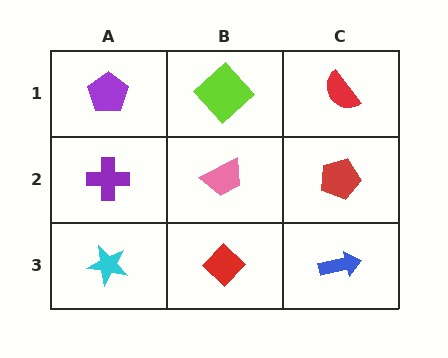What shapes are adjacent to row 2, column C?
A red semicircle (row 1, column C), a blue arrow (row 3, column C), a pink trapezoid (row 2, column B).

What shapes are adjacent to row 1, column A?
A purple cross (row 2, column A), a lime diamond (row 1, column B).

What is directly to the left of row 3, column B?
A cyan star.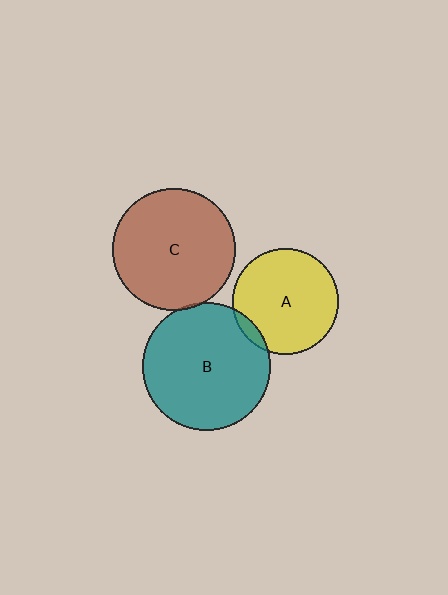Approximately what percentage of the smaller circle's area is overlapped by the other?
Approximately 5%.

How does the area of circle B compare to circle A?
Approximately 1.5 times.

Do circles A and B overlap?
Yes.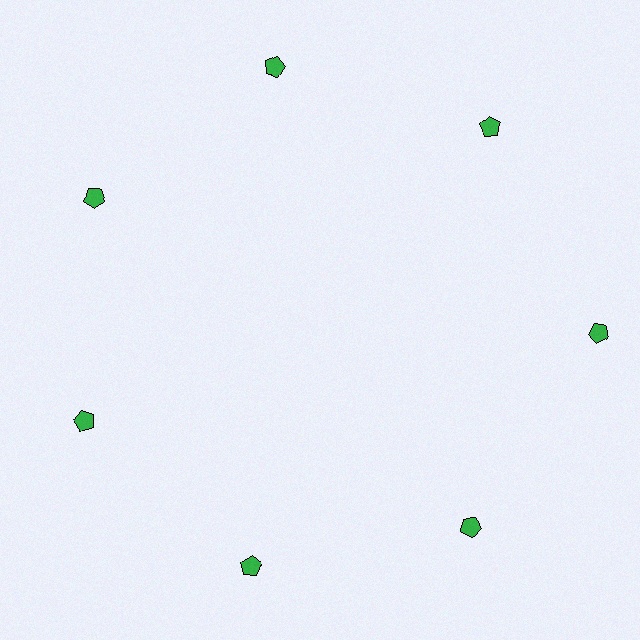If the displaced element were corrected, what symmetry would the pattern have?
It would have 7-fold rotational symmetry — the pattern would map onto itself every 51 degrees.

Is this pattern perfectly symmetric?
No. The 7 green pentagons are arranged in a ring, but one element near the 3 o'clock position is pushed outward from the center, breaking the 7-fold rotational symmetry.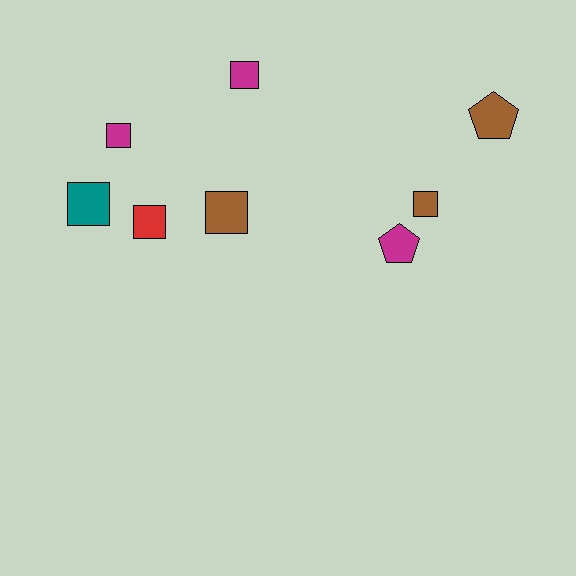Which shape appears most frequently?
Square, with 6 objects.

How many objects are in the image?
There are 8 objects.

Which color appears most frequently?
Magenta, with 3 objects.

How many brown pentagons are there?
There is 1 brown pentagon.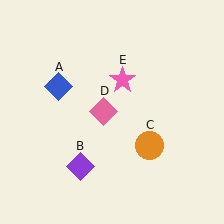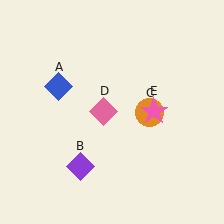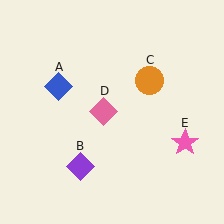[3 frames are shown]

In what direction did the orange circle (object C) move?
The orange circle (object C) moved up.